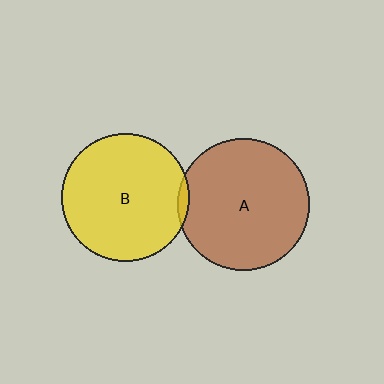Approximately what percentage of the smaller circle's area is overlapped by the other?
Approximately 5%.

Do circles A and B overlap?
Yes.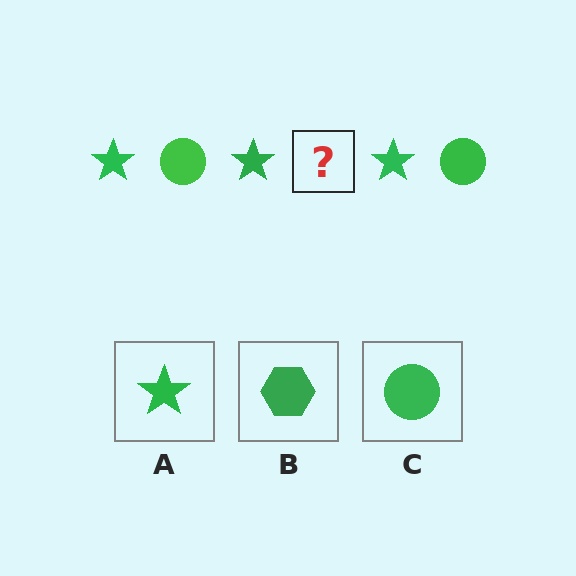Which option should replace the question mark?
Option C.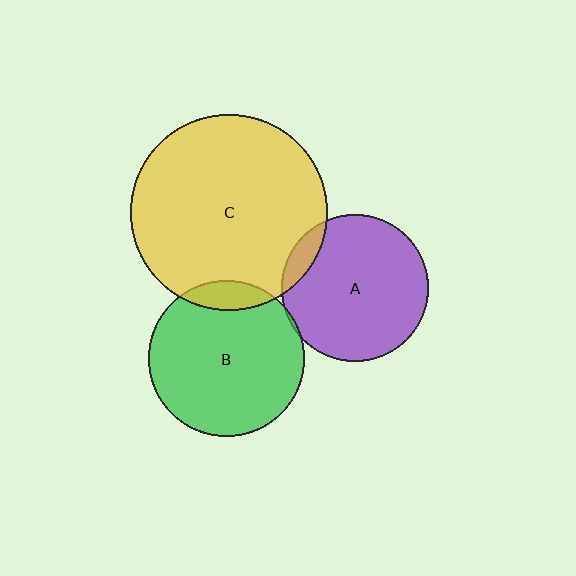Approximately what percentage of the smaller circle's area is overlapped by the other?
Approximately 10%.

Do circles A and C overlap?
Yes.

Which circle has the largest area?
Circle C (yellow).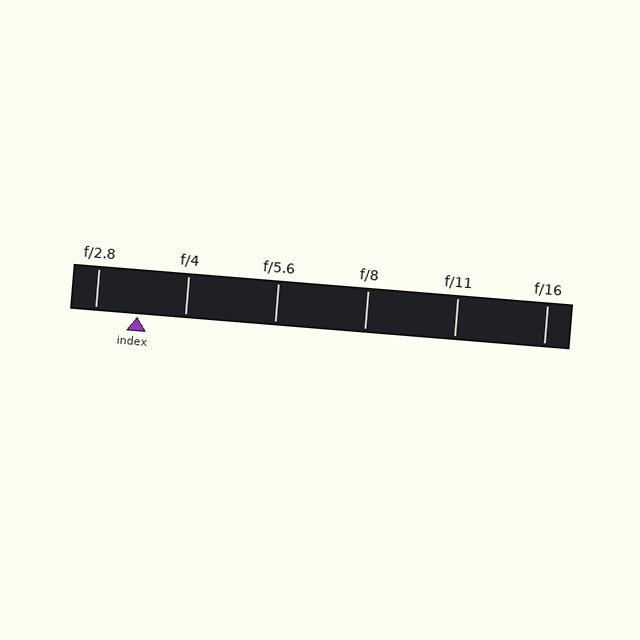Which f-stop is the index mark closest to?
The index mark is closest to f/2.8.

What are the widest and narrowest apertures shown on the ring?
The widest aperture shown is f/2.8 and the narrowest is f/16.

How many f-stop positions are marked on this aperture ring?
There are 6 f-stop positions marked.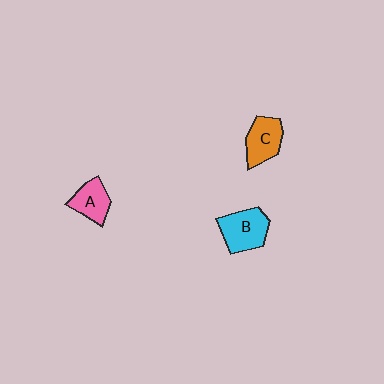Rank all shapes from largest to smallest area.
From largest to smallest: B (cyan), C (orange), A (pink).